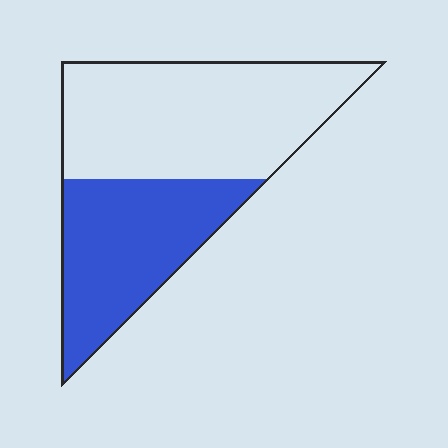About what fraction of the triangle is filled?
About two fifths (2/5).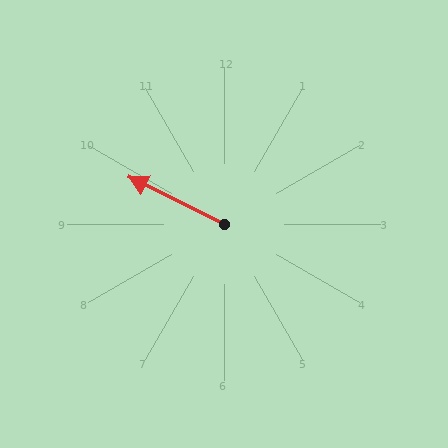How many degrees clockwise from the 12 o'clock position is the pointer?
Approximately 296 degrees.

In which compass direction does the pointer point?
Northwest.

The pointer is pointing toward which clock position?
Roughly 10 o'clock.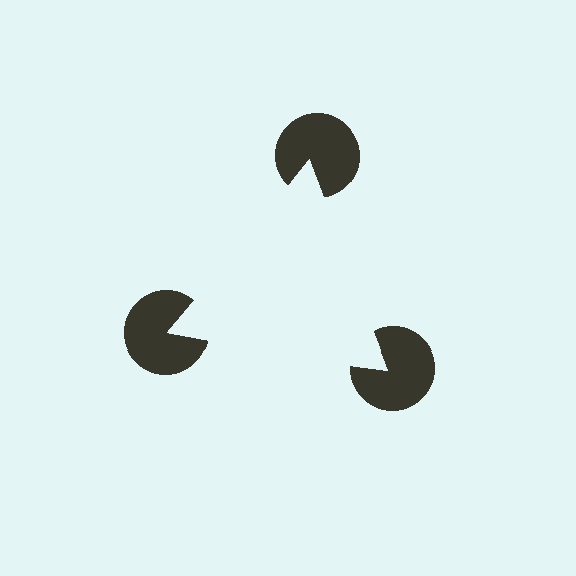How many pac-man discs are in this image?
There are 3 — one at each vertex of the illusory triangle.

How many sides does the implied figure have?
3 sides.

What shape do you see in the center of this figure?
An illusory triangle — its edges are inferred from the aligned wedge cuts in the pac-man discs, not physically drawn.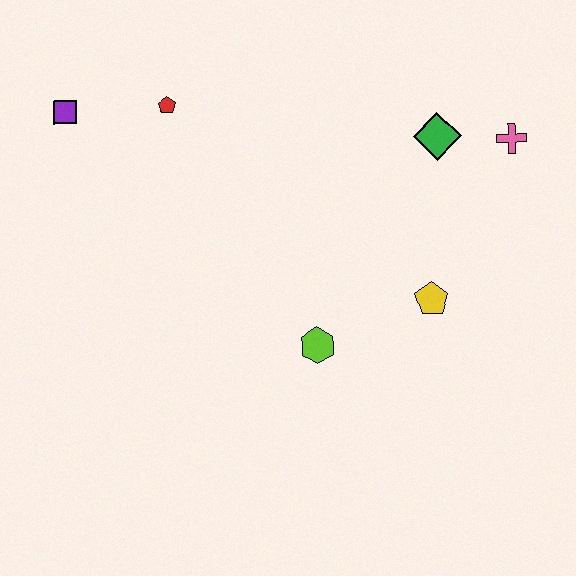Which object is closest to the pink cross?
The green diamond is closest to the pink cross.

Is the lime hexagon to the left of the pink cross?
Yes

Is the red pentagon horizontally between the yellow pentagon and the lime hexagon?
No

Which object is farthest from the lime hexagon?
The purple square is farthest from the lime hexagon.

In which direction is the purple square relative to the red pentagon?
The purple square is to the left of the red pentagon.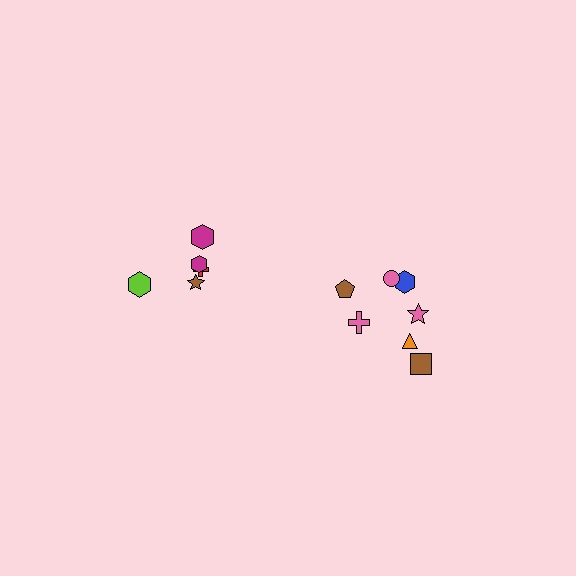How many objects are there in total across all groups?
There are 12 objects.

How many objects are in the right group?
There are 7 objects.